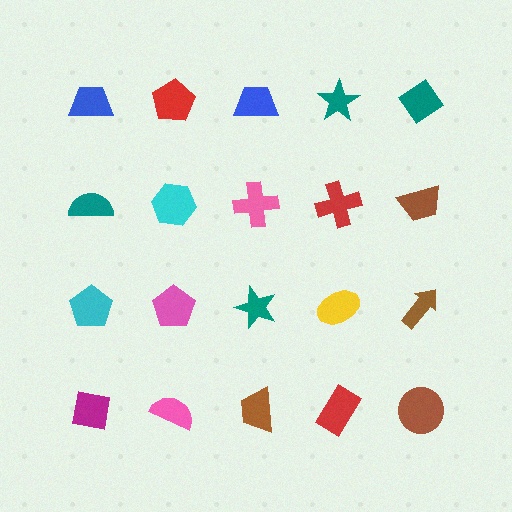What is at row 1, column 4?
A teal star.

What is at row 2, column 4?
A red cross.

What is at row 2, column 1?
A teal semicircle.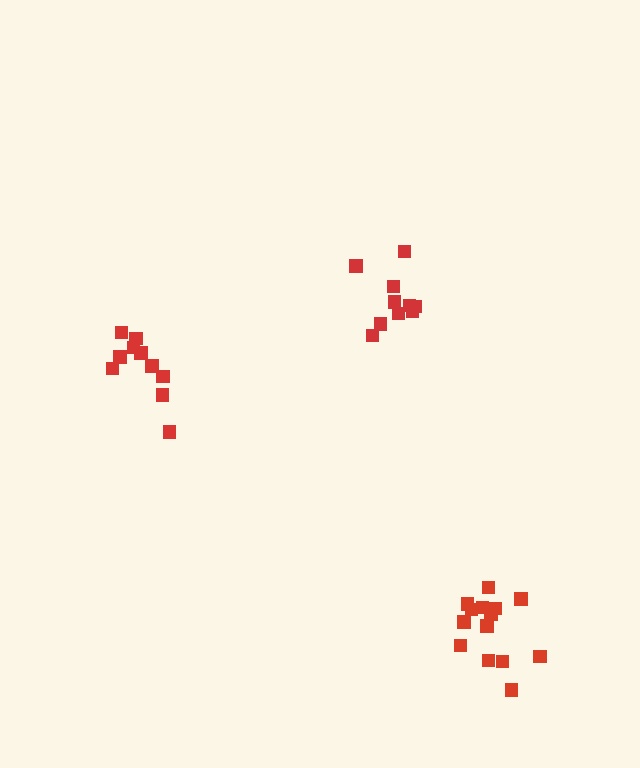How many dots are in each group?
Group 1: 10 dots, Group 2: 10 dots, Group 3: 14 dots (34 total).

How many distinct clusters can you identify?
There are 3 distinct clusters.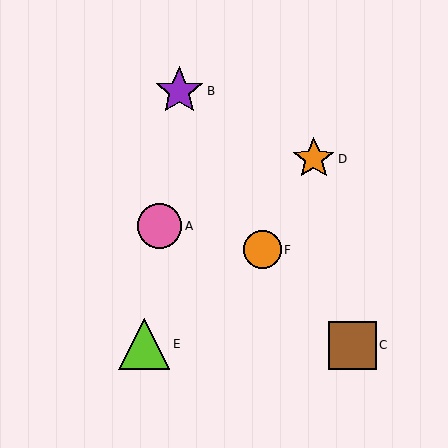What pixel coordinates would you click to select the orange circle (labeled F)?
Click at (262, 250) to select the orange circle F.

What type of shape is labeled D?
Shape D is an orange star.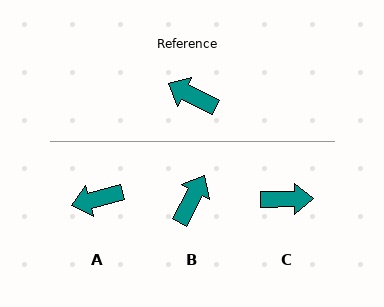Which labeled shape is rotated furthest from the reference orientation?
C, about 154 degrees away.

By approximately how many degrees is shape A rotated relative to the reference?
Approximately 41 degrees counter-clockwise.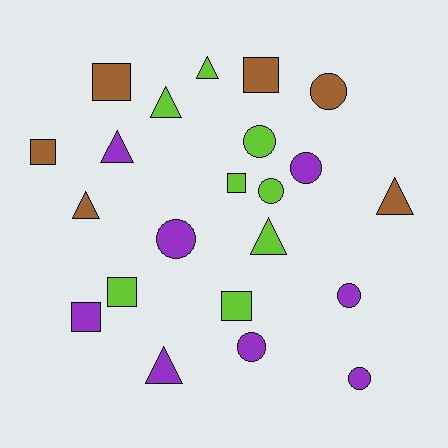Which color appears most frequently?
Lime, with 8 objects.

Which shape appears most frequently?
Circle, with 8 objects.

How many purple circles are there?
There are 5 purple circles.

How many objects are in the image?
There are 22 objects.